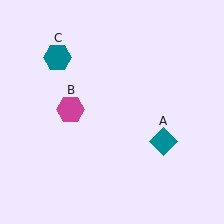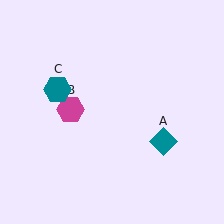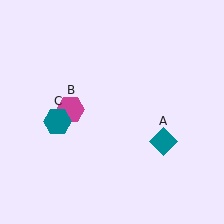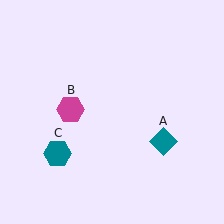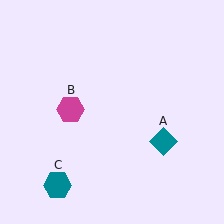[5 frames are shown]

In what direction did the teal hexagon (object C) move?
The teal hexagon (object C) moved down.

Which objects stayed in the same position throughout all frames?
Teal diamond (object A) and magenta hexagon (object B) remained stationary.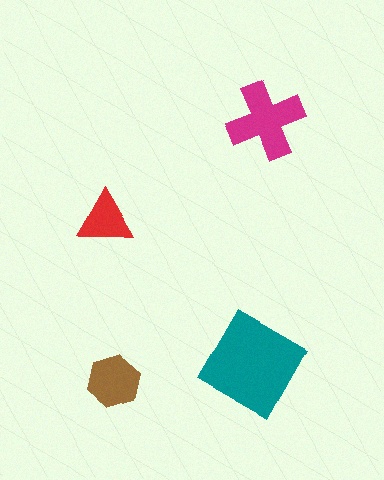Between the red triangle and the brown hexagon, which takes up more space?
The brown hexagon.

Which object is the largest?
The teal diamond.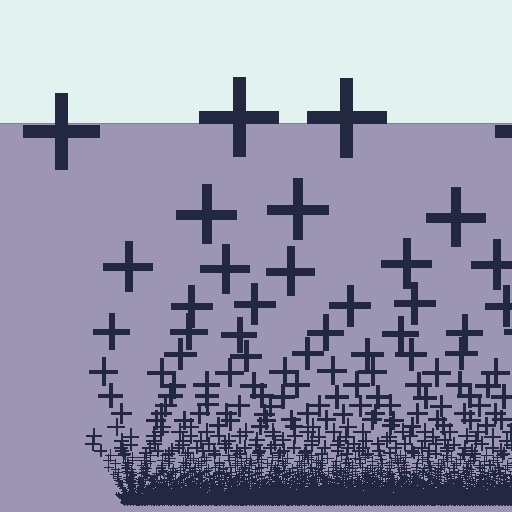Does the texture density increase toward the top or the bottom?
Density increases toward the bottom.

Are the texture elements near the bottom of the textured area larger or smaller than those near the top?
Smaller. The gradient is inverted — elements near the bottom are smaller and denser.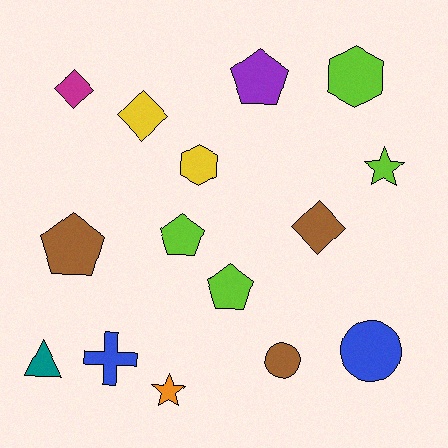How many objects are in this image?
There are 15 objects.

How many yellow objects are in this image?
There are 2 yellow objects.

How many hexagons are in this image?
There are 2 hexagons.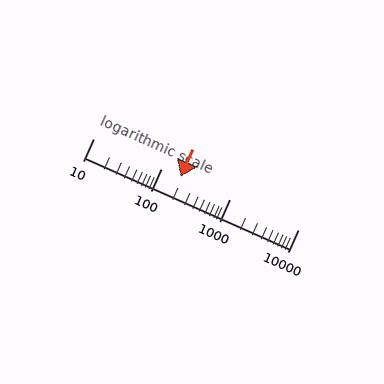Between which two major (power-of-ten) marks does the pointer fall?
The pointer is between 100 and 1000.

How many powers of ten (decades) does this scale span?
The scale spans 3 decades, from 10 to 10000.